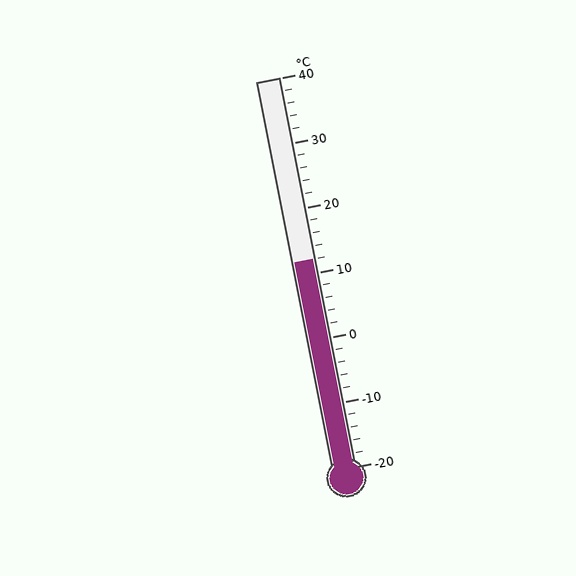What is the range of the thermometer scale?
The thermometer scale ranges from -20°C to 40°C.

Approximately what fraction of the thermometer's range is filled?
The thermometer is filled to approximately 55% of its range.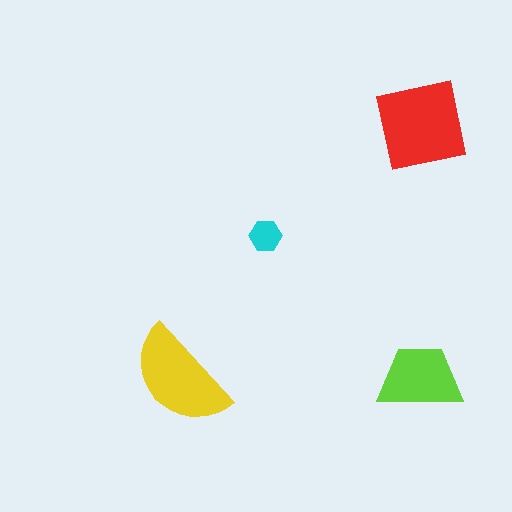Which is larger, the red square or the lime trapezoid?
The red square.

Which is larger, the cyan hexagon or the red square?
The red square.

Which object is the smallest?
The cyan hexagon.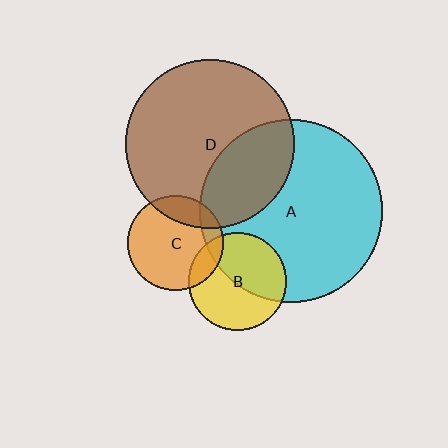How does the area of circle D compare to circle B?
Approximately 3.0 times.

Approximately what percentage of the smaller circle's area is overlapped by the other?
Approximately 10%.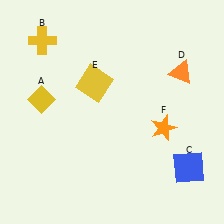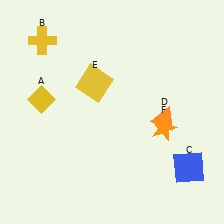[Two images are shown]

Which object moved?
The orange triangle (D) moved down.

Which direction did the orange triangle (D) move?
The orange triangle (D) moved down.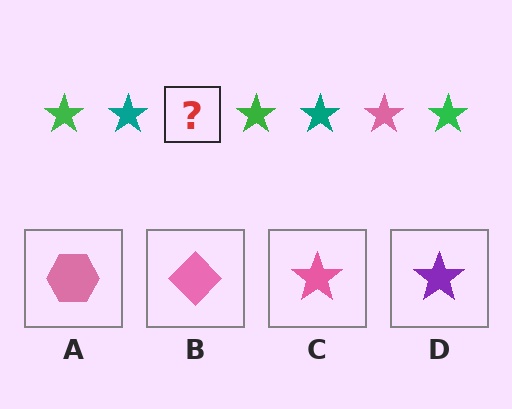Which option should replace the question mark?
Option C.